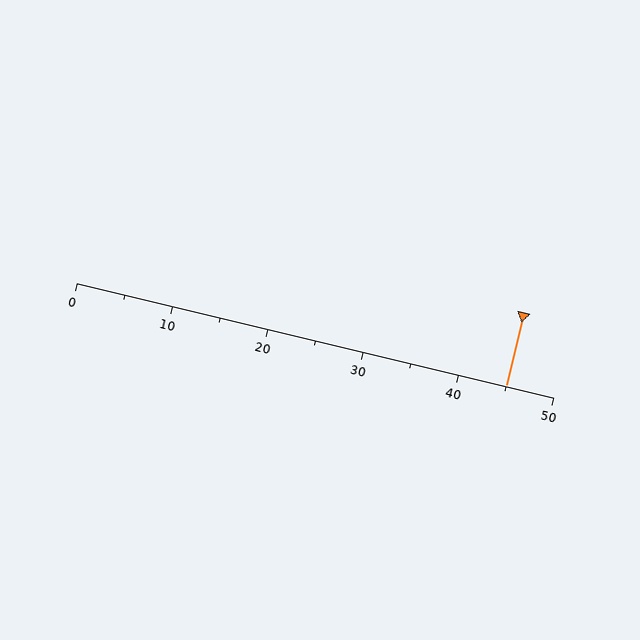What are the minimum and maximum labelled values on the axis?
The axis runs from 0 to 50.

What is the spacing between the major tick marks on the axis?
The major ticks are spaced 10 apart.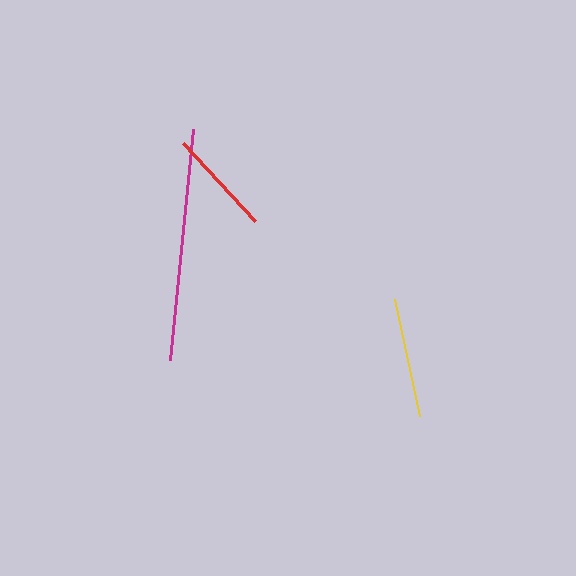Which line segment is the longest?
The magenta line is the longest at approximately 232 pixels.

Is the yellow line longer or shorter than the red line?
The yellow line is longer than the red line.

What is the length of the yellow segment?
The yellow segment is approximately 119 pixels long.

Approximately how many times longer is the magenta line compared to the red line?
The magenta line is approximately 2.2 times the length of the red line.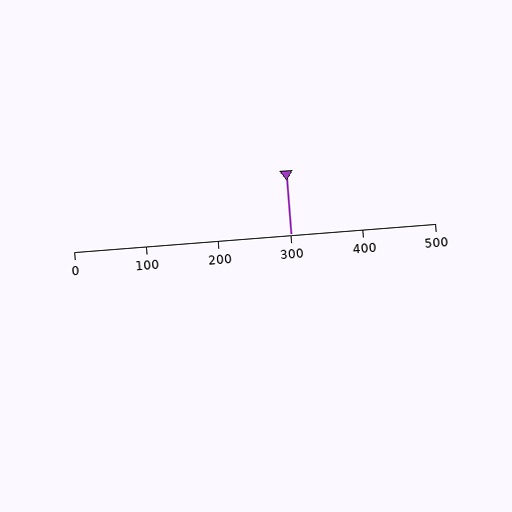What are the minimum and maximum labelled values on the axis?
The axis runs from 0 to 500.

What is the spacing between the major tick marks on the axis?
The major ticks are spaced 100 apart.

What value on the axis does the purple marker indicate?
The marker indicates approximately 300.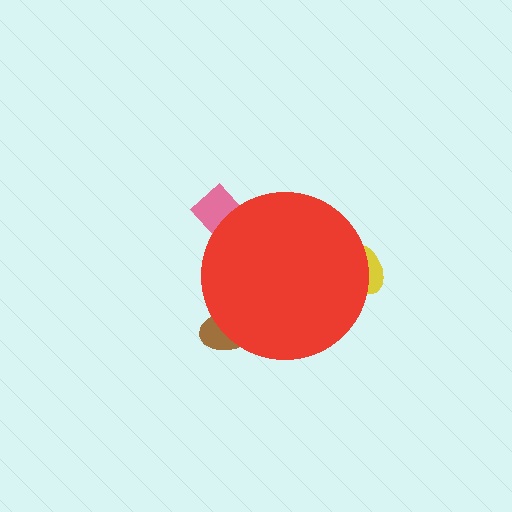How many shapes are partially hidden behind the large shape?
3 shapes are partially hidden.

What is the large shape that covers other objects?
A red circle.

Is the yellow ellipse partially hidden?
Yes, the yellow ellipse is partially hidden behind the red circle.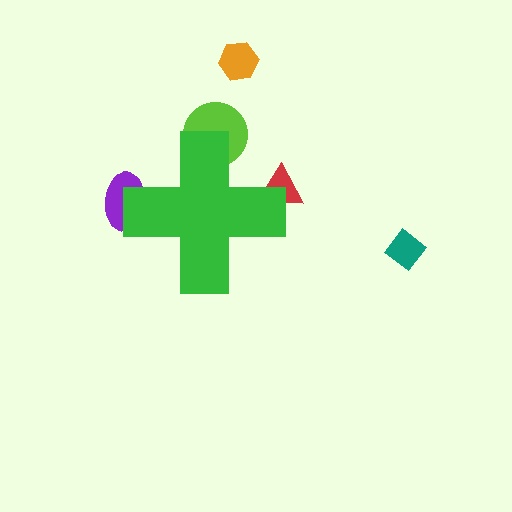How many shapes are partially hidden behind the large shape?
3 shapes are partially hidden.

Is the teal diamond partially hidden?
No, the teal diamond is fully visible.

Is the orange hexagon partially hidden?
No, the orange hexagon is fully visible.